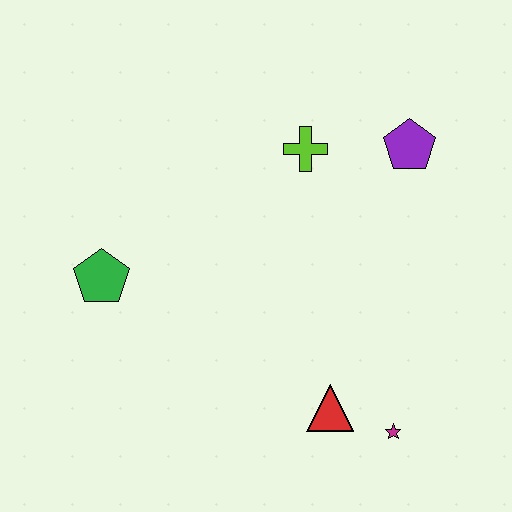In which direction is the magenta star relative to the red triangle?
The magenta star is to the right of the red triangle.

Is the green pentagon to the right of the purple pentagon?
No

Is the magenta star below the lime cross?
Yes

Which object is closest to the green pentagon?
The lime cross is closest to the green pentagon.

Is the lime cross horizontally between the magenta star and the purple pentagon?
No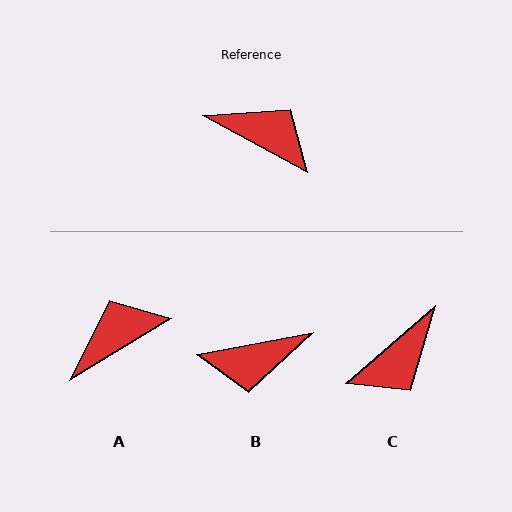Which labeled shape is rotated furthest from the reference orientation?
B, about 141 degrees away.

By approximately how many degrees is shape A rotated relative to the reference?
Approximately 59 degrees counter-clockwise.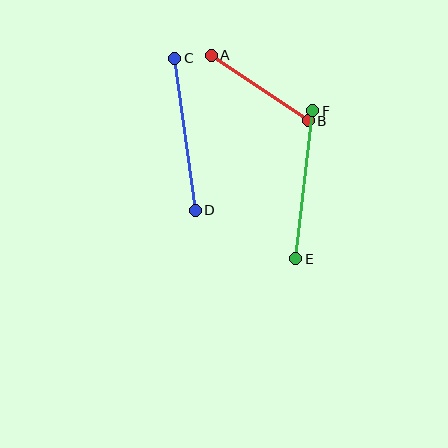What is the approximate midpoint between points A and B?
The midpoint is at approximately (260, 88) pixels.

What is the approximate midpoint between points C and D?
The midpoint is at approximately (185, 134) pixels.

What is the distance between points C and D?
The distance is approximately 153 pixels.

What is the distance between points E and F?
The distance is approximately 149 pixels.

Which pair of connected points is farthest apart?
Points C and D are farthest apart.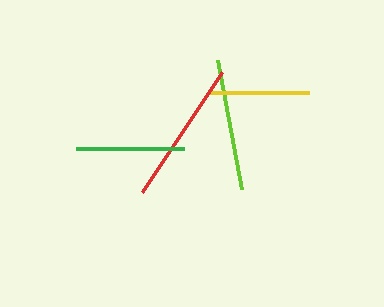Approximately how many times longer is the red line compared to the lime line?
The red line is approximately 1.1 times the length of the lime line.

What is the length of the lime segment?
The lime segment is approximately 131 pixels long.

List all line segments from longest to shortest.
From longest to shortest: red, lime, green, yellow.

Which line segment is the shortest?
The yellow line is the shortest at approximately 100 pixels.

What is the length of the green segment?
The green segment is approximately 109 pixels long.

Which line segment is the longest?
The red line is the longest at approximately 144 pixels.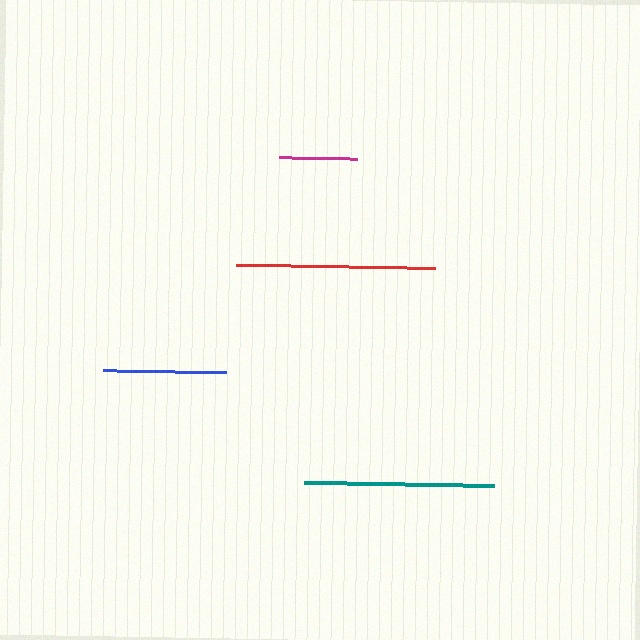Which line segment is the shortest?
The magenta line is the shortest at approximately 78 pixels.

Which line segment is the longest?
The red line is the longest at approximately 199 pixels.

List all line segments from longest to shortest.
From longest to shortest: red, teal, blue, magenta.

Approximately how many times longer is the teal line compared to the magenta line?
The teal line is approximately 2.4 times the length of the magenta line.